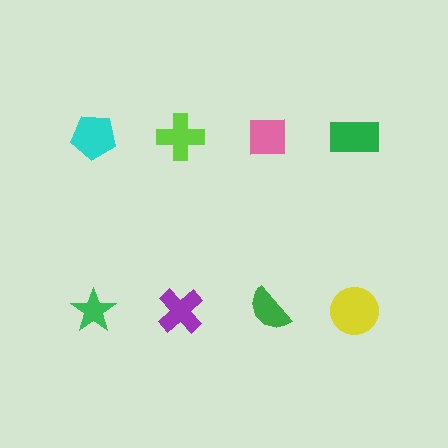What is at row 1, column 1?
A cyan pentagon.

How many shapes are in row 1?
4 shapes.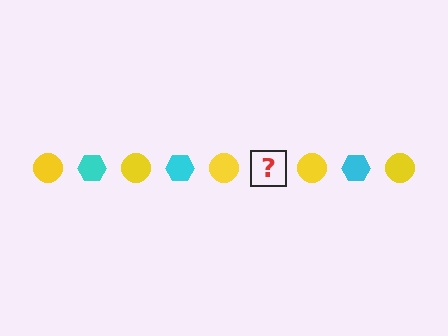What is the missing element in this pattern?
The missing element is a cyan hexagon.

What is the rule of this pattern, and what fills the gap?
The rule is that the pattern alternates between yellow circle and cyan hexagon. The gap should be filled with a cyan hexagon.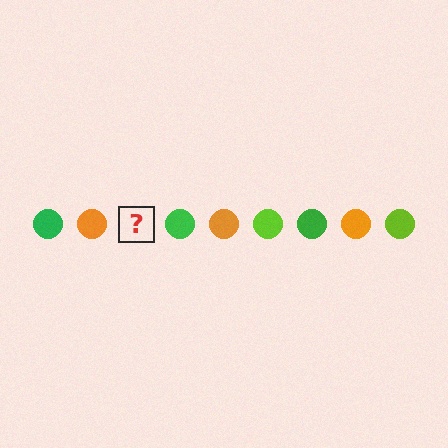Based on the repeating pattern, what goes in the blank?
The blank should be a lime circle.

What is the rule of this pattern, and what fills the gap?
The rule is that the pattern cycles through green, orange, lime circles. The gap should be filled with a lime circle.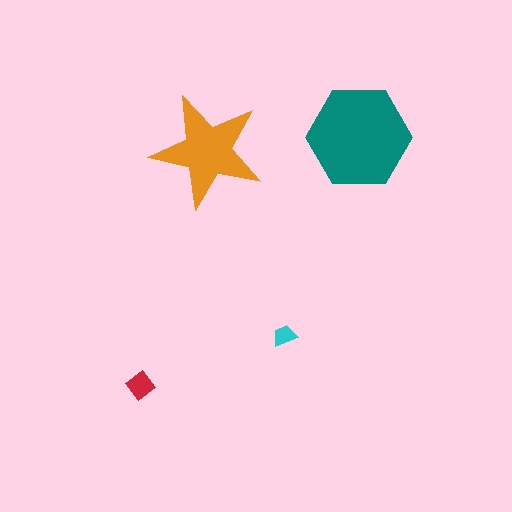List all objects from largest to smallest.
The teal hexagon, the orange star, the red diamond, the cyan trapezoid.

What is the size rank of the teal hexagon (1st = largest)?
1st.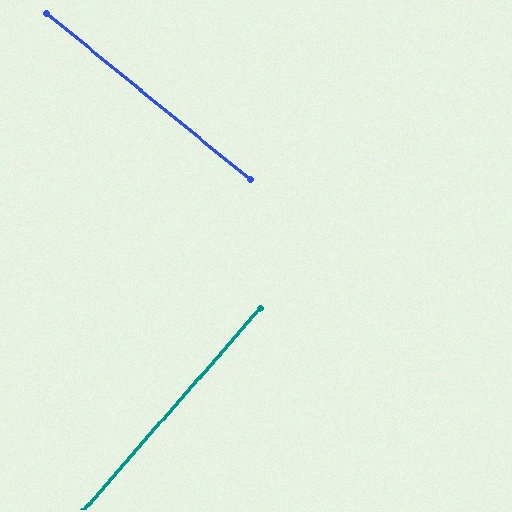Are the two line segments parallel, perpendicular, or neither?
Perpendicular — they meet at approximately 88°.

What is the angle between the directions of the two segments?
Approximately 88 degrees.